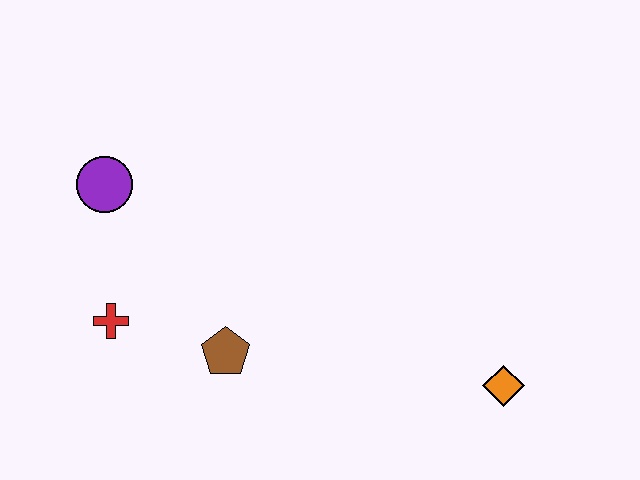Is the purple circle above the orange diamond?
Yes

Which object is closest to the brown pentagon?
The red cross is closest to the brown pentagon.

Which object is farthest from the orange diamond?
The purple circle is farthest from the orange diamond.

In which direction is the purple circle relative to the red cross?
The purple circle is above the red cross.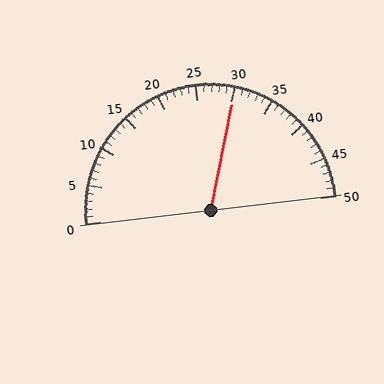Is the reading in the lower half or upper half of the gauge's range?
The reading is in the upper half of the range (0 to 50).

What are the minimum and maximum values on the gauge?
The gauge ranges from 0 to 50.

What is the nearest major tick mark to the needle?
The nearest major tick mark is 30.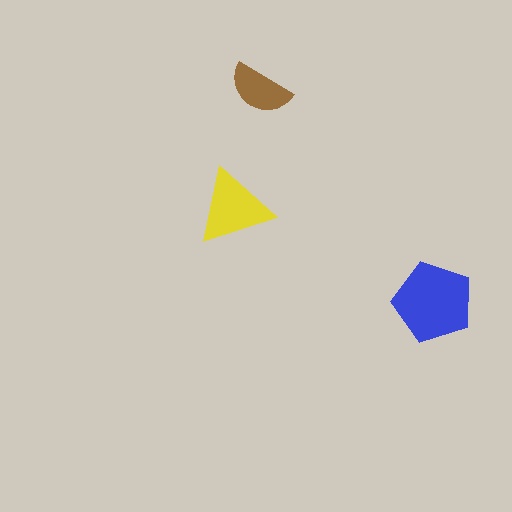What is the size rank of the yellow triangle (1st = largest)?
2nd.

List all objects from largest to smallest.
The blue pentagon, the yellow triangle, the brown semicircle.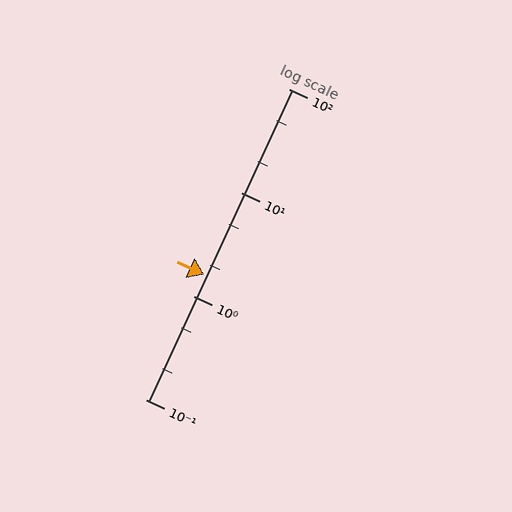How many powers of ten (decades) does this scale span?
The scale spans 3 decades, from 0.1 to 100.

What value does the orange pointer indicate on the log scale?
The pointer indicates approximately 1.6.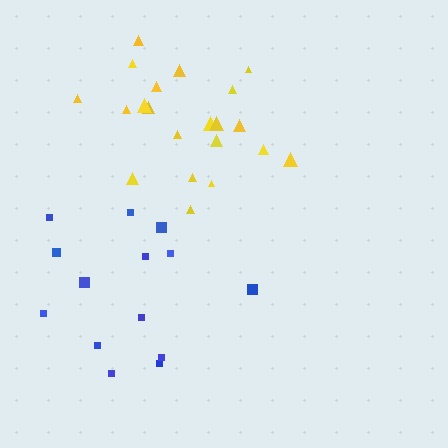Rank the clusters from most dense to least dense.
yellow, blue.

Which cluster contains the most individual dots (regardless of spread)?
Yellow (21).